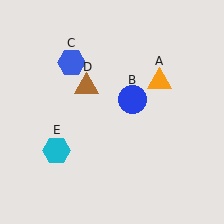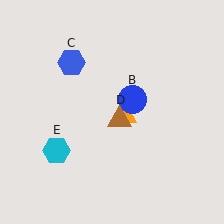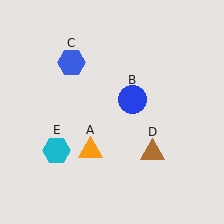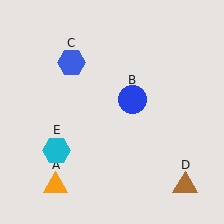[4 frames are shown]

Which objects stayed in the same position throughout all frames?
Blue circle (object B) and blue hexagon (object C) and cyan hexagon (object E) remained stationary.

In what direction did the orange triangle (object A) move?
The orange triangle (object A) moved down and to the left.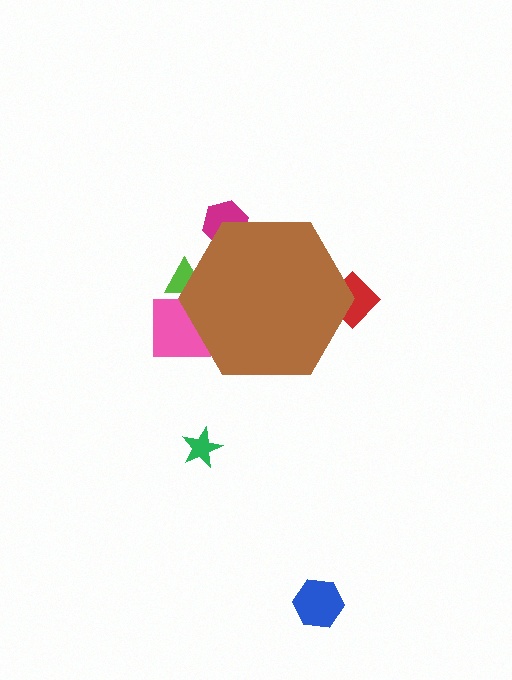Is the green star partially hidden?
No, the green star is fully visible.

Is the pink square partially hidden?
Yes, the pink square is partially hidden behind the brown hexagon.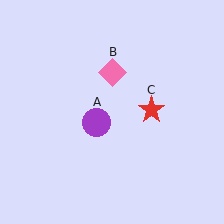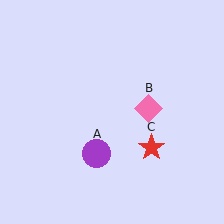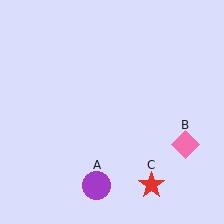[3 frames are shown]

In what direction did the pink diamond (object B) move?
The pink diamond (object B) moved down and to the right.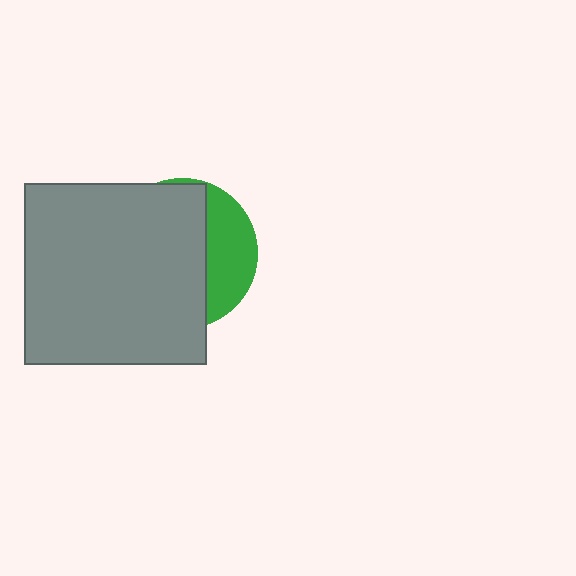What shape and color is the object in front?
The object in front is a gray square.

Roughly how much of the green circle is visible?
A small part of it is visible (roughly 30%).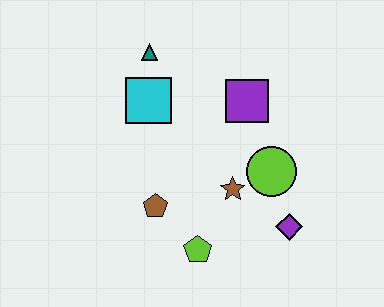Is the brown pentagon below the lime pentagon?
No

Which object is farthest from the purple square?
The lime pentagon is farthest from the purple square.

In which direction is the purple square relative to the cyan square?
The purple square is to the right of the cyan square.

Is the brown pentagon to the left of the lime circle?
Yes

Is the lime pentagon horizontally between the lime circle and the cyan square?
Yes